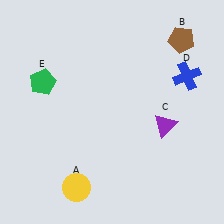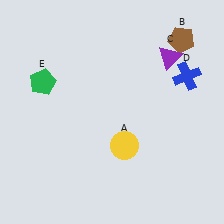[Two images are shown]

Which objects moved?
The objects that moved are: the yellow circle (A), the purple triangle (C).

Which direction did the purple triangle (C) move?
The purple triangle (C) moved up.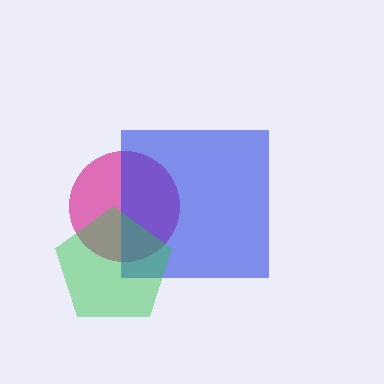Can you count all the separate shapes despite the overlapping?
Yes, there are 3 separate shapes.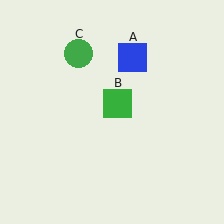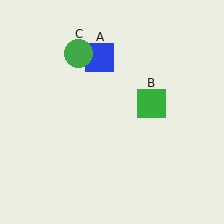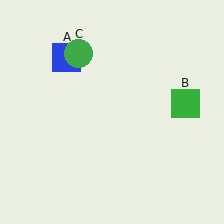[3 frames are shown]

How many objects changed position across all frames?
2 objects changed position: blue square (object A), green square (object B).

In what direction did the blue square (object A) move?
The blue square (object A) moved left.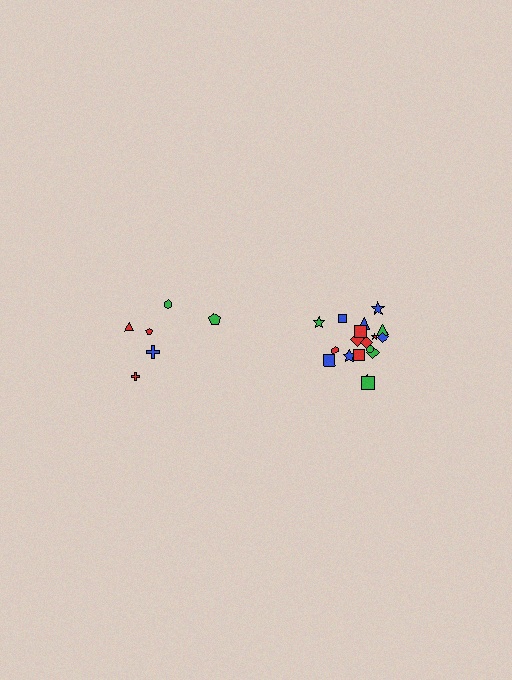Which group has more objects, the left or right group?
The right group.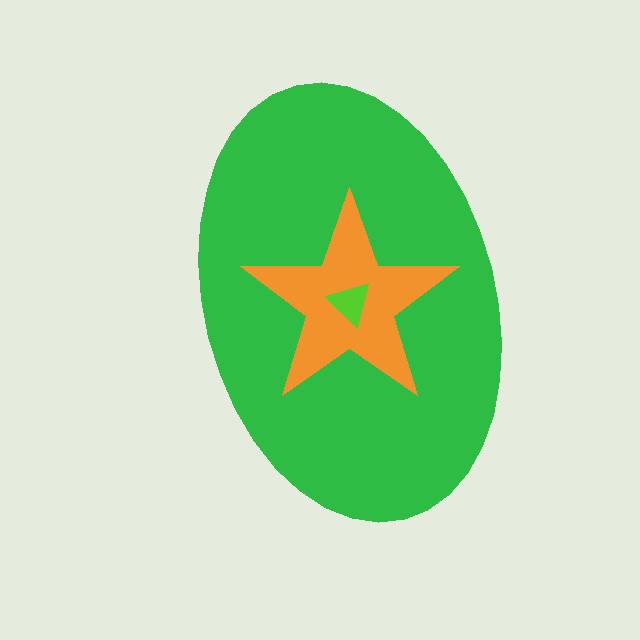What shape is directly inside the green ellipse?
The orange star.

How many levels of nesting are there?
3.